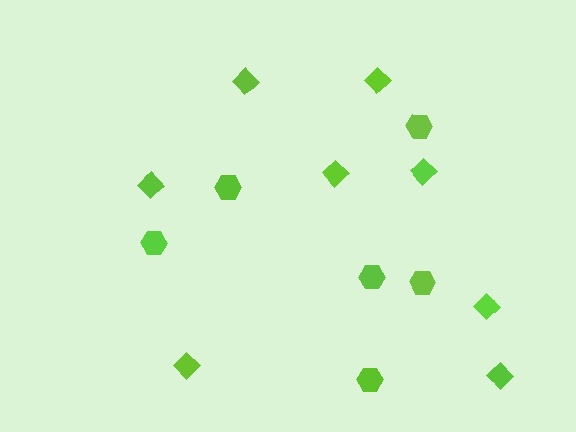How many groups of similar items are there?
There are 2 groups: one group of hexagons (6) and one group of diamonds (8).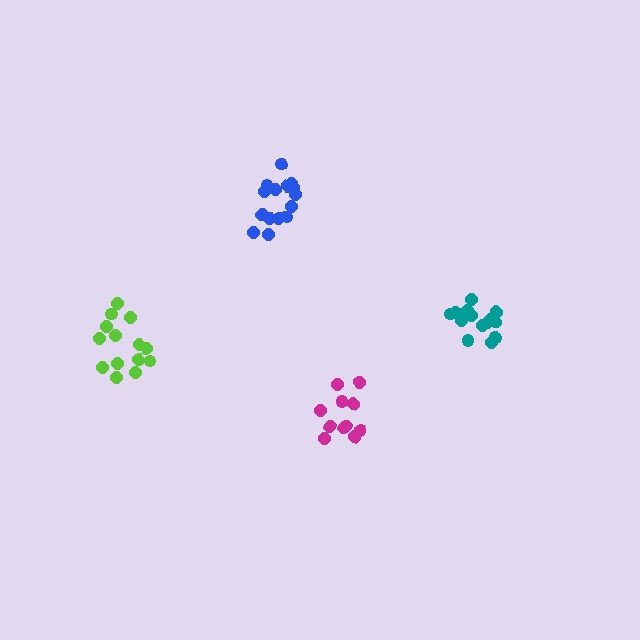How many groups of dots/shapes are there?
There are 4 groups.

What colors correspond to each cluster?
The clusters are colored: blue, teal, magenta, lime.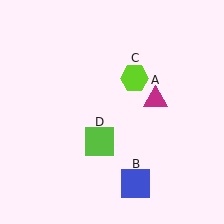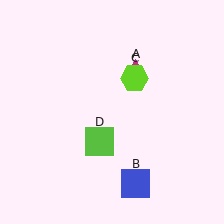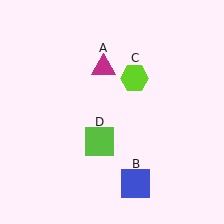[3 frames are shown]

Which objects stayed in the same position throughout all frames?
Blue square (object B) and lime hexagon (object C) and lime square (object D) remained stationary.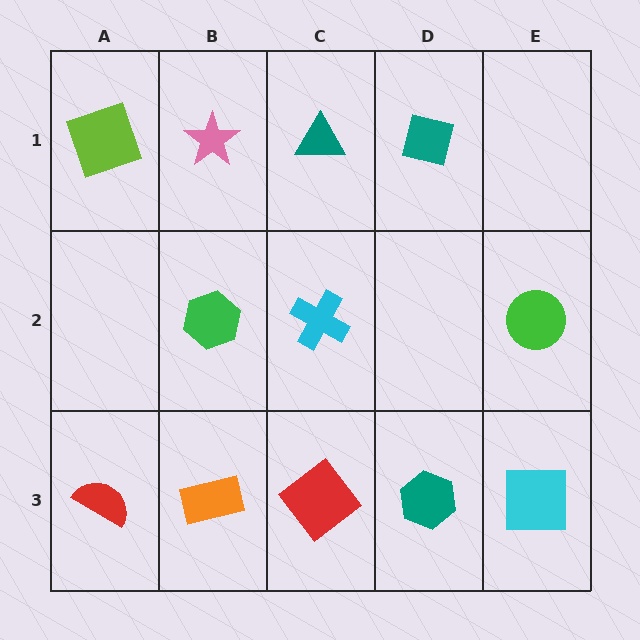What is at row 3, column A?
A red semicircle.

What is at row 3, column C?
A red diamond.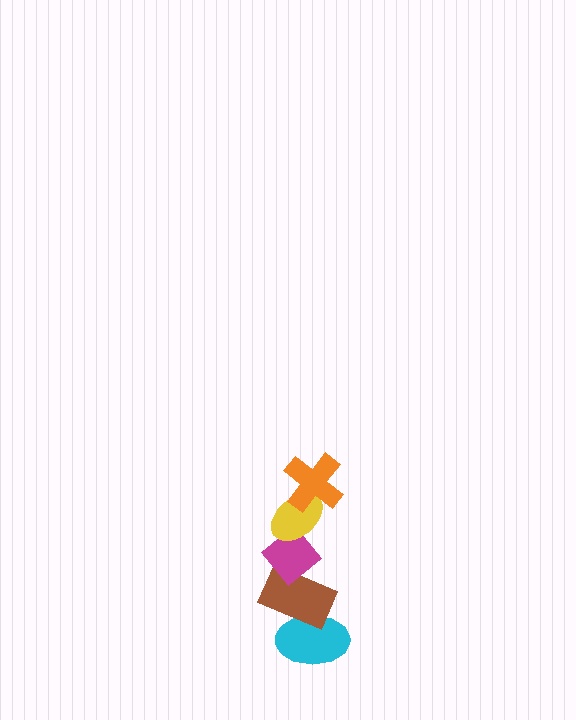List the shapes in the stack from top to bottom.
From top to bottom: the orange cross, the yellow ellipse, the magenta diamond, the brown rectangle, the cyan ellipse.